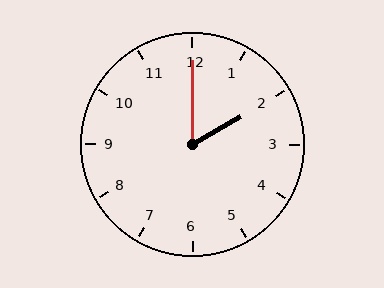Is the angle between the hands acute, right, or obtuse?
It is acute.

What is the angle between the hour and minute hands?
Approximately 60 degrees.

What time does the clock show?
2:00.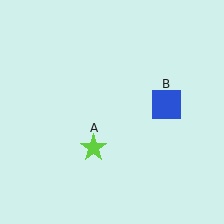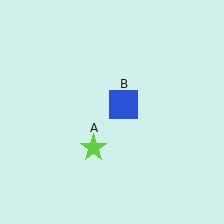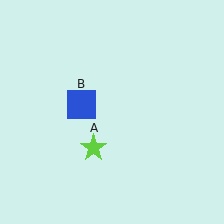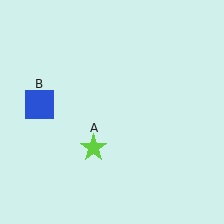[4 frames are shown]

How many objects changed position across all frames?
1 object changed position: blue square (object B).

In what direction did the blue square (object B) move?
The blue square (object B) moved left.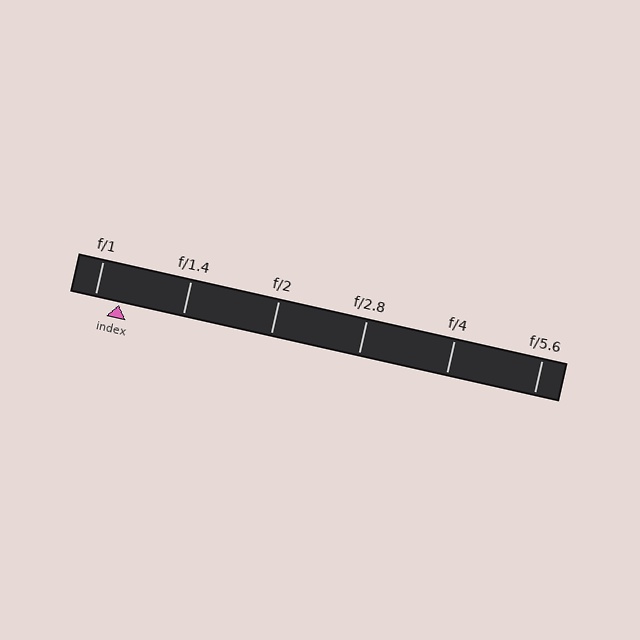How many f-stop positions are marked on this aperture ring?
There are 6 f-stop positions marked.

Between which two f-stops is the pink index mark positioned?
The index mark is between f/1 and f/1.4.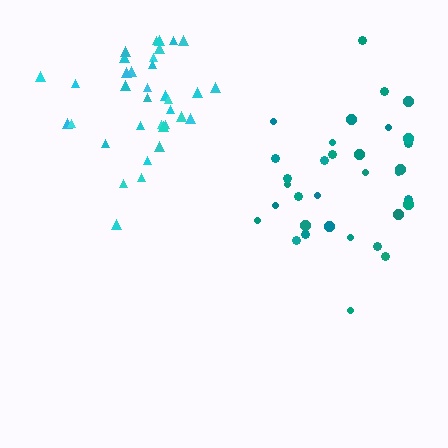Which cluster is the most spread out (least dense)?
Teal.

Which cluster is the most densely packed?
Cyan.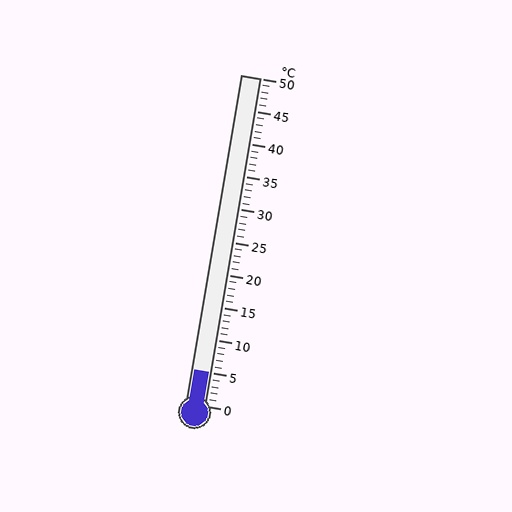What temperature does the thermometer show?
The thermometer shows approximately 5°C.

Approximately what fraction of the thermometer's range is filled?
The thermometer is filled to approximately 10% of its range.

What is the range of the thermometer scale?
The thermometer scale ranges from 0°C to 50°C.